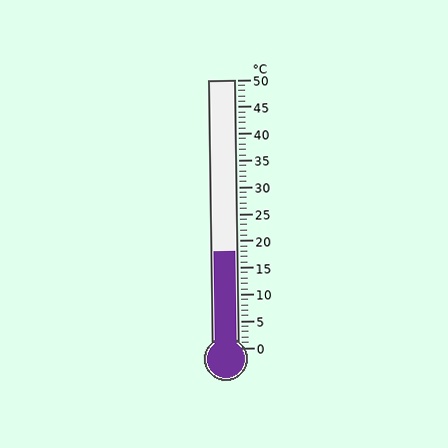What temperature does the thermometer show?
The thermometer shows approximately 18°C.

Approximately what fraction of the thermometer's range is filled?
The thermometer is filled to approximately 35% of its range.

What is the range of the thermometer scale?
The thermometer scale ranges from 0°C to 50°C.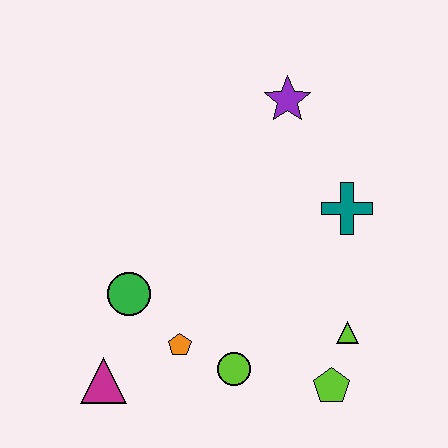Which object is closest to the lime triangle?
The lime pentagon is closest to the lime triangle.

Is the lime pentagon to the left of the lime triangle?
Yes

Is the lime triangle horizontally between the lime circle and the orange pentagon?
No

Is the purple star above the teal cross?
Yes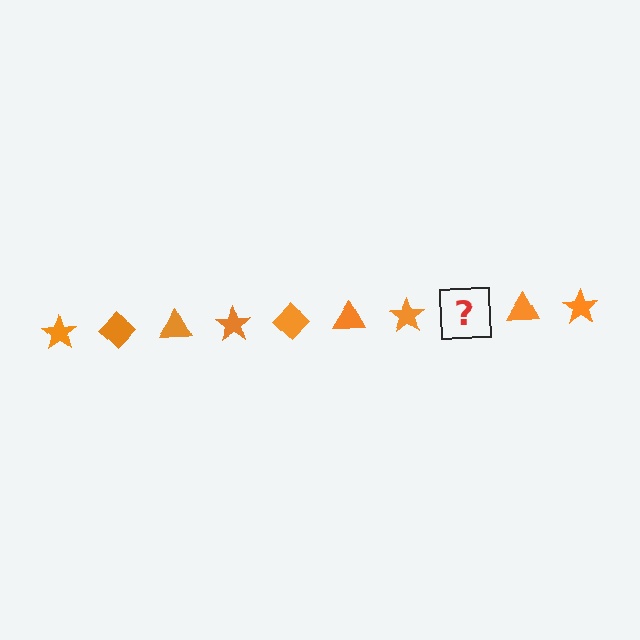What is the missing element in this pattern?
The missing element is an orange diamond.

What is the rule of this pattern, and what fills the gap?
The rule is that the pattern cycles through star, diamond, triangle shapes in orange. The gap should be filled with an orange diamond.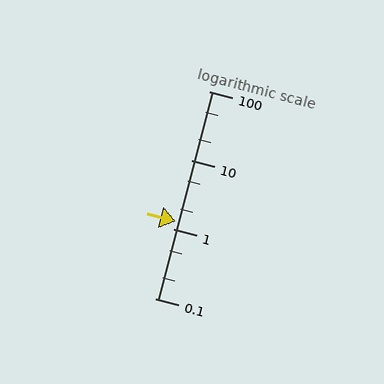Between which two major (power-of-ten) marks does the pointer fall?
The pointer is between 1 and 10.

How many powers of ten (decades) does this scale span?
The scale spans 3 decades, from 0.1 to 100.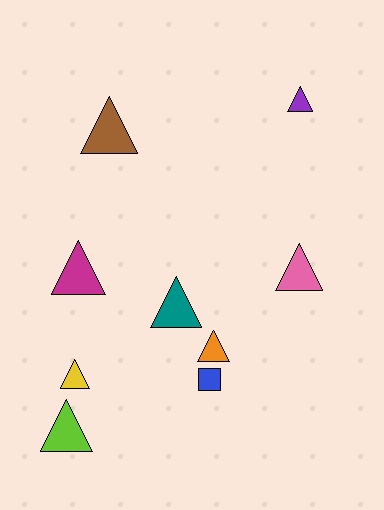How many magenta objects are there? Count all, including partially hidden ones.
There is 1 magenta object.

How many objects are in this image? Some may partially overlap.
There are 9 objects.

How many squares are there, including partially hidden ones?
There is 1 square.